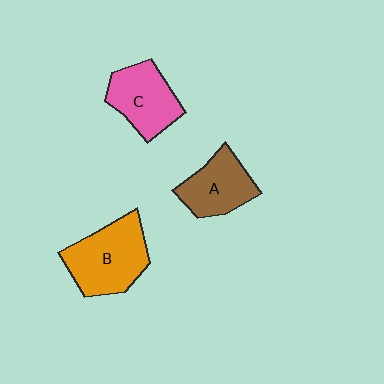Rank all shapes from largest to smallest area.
From largest to smallest: B (orange), C (pink), A (brown).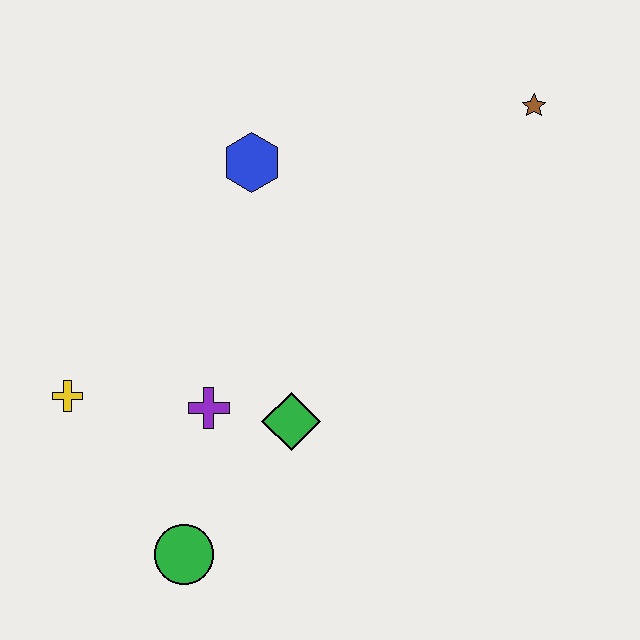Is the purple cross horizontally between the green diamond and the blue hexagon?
No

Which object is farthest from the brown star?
The green circle is farthest from the brown star.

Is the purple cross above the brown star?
No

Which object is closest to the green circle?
The purple cross is closest to the green circle.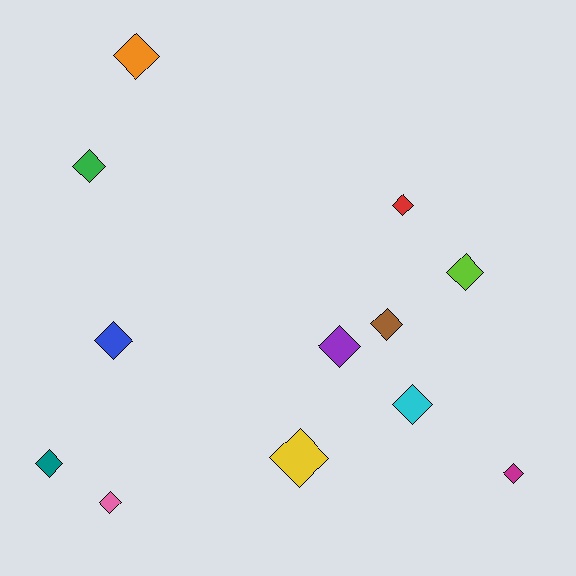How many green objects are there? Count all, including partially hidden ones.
There is 1 green object.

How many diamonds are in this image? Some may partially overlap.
There are 12 diamonds.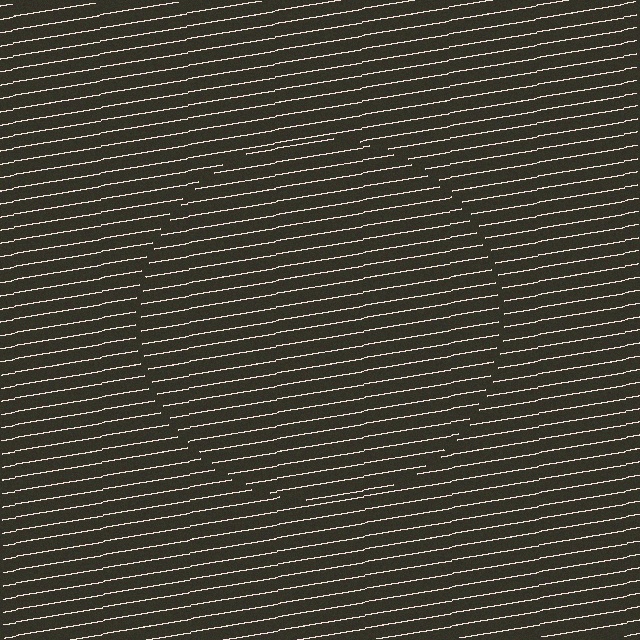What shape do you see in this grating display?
An illusory circle. The interior of the shape contains the same grating, shifted by half a period — the contour is defined by the phase discontinuity where line-ends from the inner and outer gratings abut.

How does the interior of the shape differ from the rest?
The interior of the shape contains the same grating, shifted by half a period — the contour is defined by the phase discontinuity where line-ends from the inner and outer gratings abut.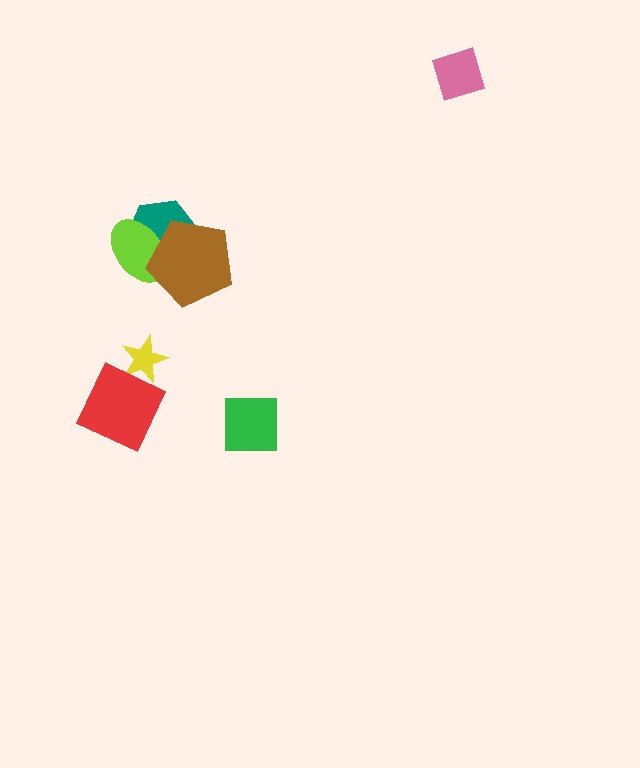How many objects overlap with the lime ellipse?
2 objects overlap with the lime ellipse.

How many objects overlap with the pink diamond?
0 objects overlap with the pink diamond.